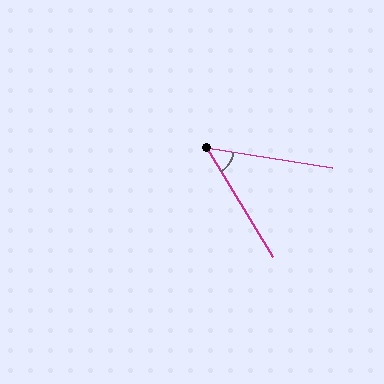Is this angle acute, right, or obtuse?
It is acute.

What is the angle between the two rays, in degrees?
Approximately 50 degrees.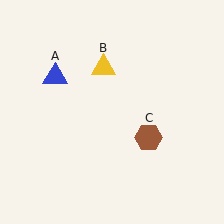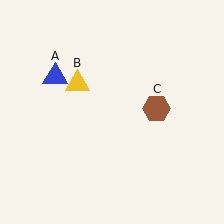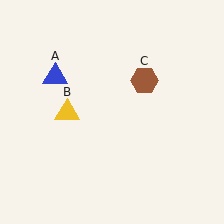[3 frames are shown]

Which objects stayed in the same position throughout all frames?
Blue triangle (object A) remained stationary.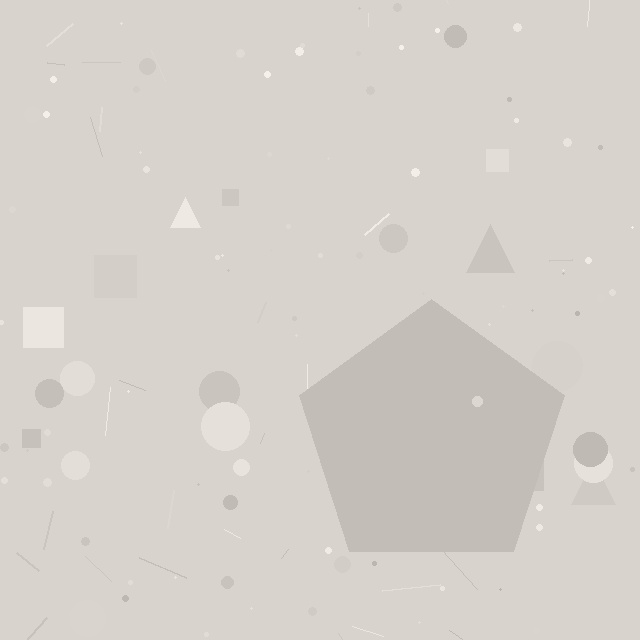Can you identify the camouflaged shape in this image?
The camouflaged shape is a pentagon.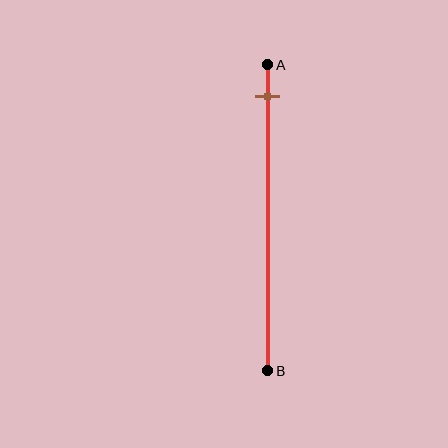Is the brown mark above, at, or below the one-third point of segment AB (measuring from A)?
The brown mark is above the one-third point of segment AB.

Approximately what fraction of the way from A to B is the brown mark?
The brown mark is approximately 10% of the way from A to B.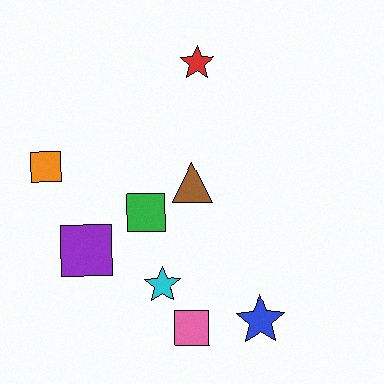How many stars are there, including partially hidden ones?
There are 3 stars.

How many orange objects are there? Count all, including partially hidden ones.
There is 1 orange object.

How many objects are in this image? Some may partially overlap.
There are 8 objects.